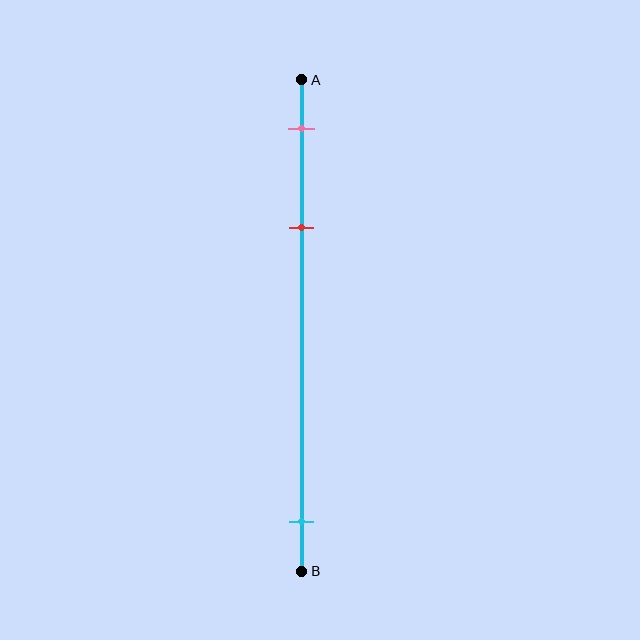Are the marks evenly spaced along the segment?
No, the marks are not evenly spaced.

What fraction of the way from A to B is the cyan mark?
The cyan mark is approximately 90% (0.9) of the way from A to B.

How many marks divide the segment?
There are 3 marks dividing the segment.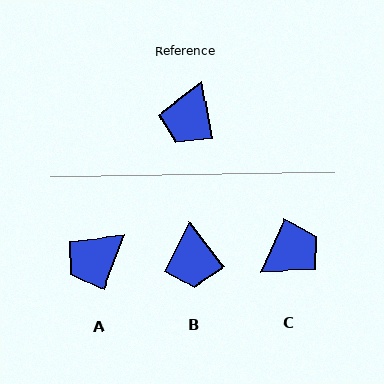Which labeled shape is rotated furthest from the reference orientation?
C, about 146 degrees away.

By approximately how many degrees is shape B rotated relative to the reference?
Approximately 28 degrees counter-clockwise.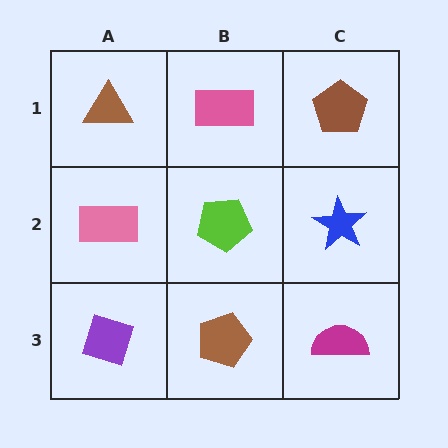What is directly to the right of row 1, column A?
A pink rectangle.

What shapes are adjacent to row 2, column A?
A brown triangle (row 1, column A), a purple diamond (row 3, column A), a lime pentagon (row 2, column B).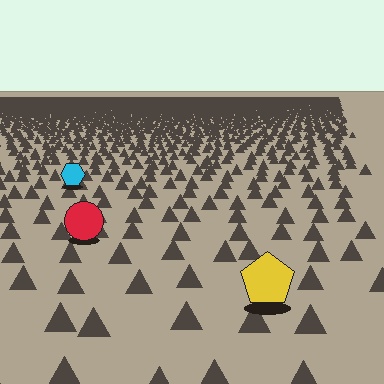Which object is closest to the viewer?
The yellow pentagon is closest. The texture marks near it are larger and more spread out.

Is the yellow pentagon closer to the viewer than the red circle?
Yes. The yellow pentagon is closer — you can tell from the texture gradient: the ground texture is coarser near it.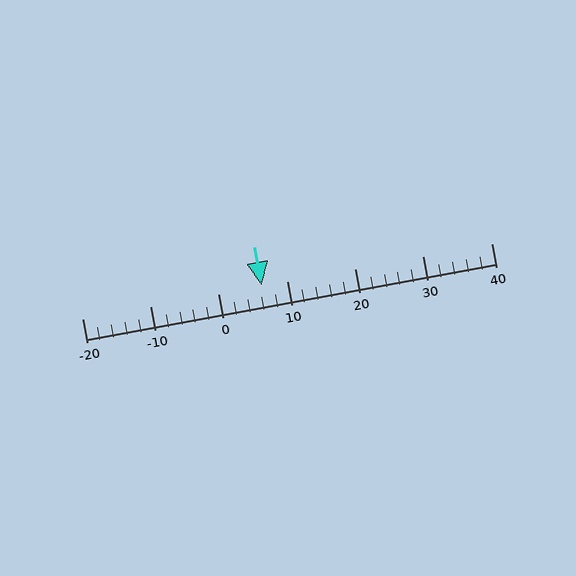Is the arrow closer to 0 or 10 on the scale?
The arrow is closer to 10.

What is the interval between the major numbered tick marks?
The major tick marks are spaced 10 units apart.